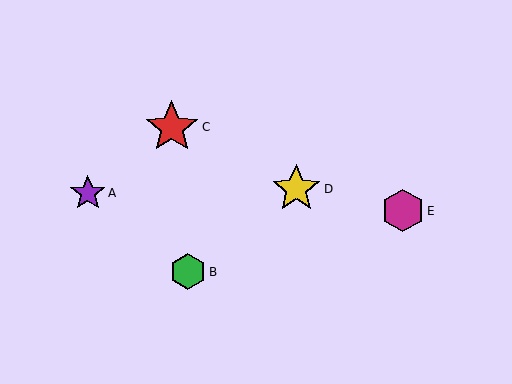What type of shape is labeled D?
Shape D is a yellow star.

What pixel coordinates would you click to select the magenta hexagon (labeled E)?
Click at (403, 211) to select the magenta hexagon E.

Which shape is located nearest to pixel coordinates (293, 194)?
The yellow star (labeled D) at (296, 189) is nearest to that location.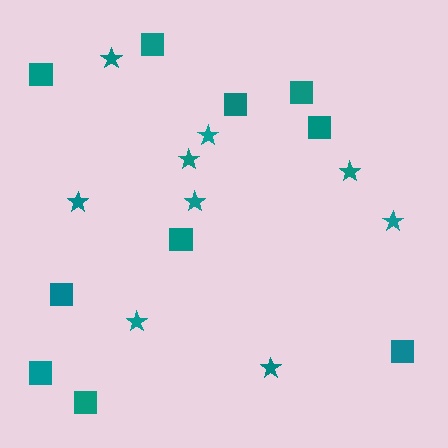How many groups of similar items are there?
There are 2 groups: one group of squares (10) and one group of stars (9).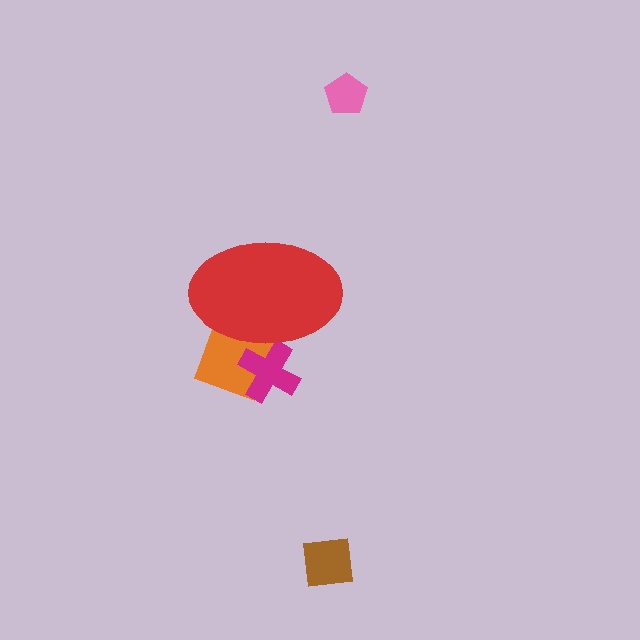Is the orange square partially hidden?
Yes, the orange square is partially hidden behind the red ellipse.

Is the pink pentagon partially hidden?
No, the pink pentagon is fully visible.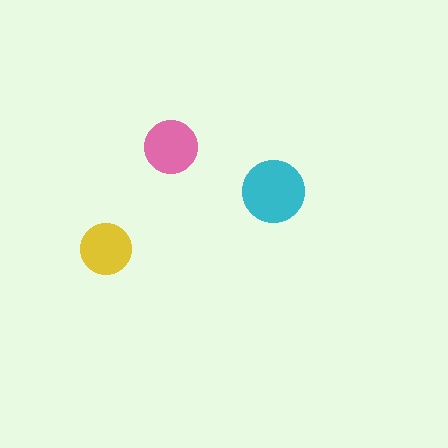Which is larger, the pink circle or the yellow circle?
The pink one.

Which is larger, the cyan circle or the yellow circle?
The cyan one.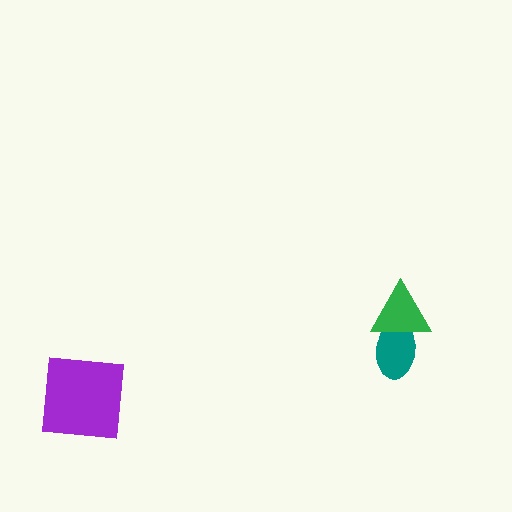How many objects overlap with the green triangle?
1 object overlaps with the green triangle.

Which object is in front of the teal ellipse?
The green triangle is in front of the teal ellipse.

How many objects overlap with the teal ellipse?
1 object overlaps with the teal ellipse.